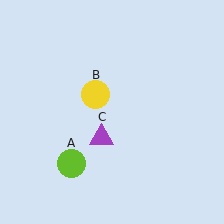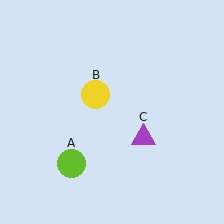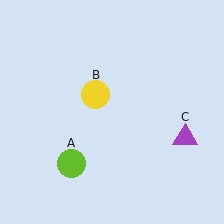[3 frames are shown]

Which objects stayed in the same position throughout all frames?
Lime circle (object A) and yellow circle (object B) remained stationary.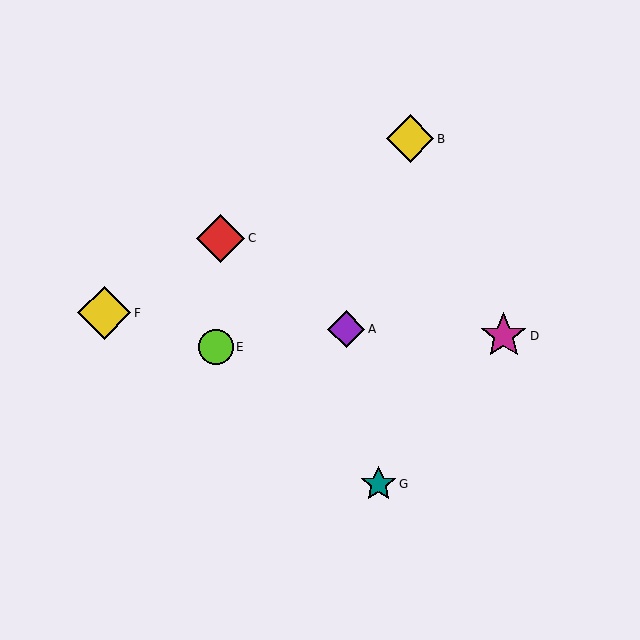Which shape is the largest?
The yellow diamond (labeled F) is the largest.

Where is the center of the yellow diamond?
The center of the yellow diamond is at (104, 313).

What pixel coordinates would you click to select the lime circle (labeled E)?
Click at (216, 347) to select the lime circle E.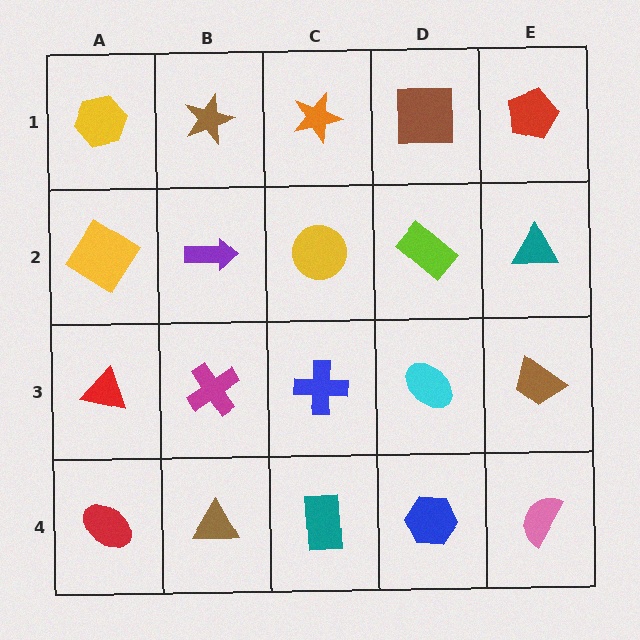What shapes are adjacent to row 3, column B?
A purple arrow (row 2, column B), a brown triangle (row 4, column B), a red triangle (row 3, column A), a blue cross (row 3, column C).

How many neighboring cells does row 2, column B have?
4.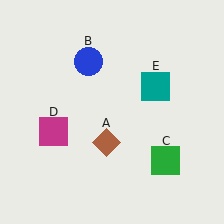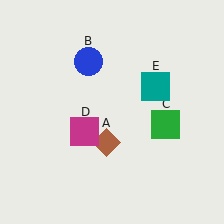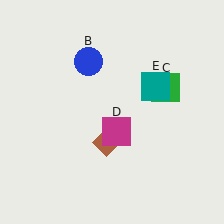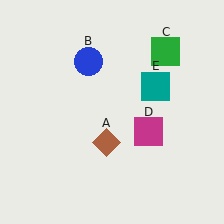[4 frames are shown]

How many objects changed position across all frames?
2 objects changed position: green square (object C), magenta square (object D).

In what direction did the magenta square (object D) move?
The magenta square (object D) moved right.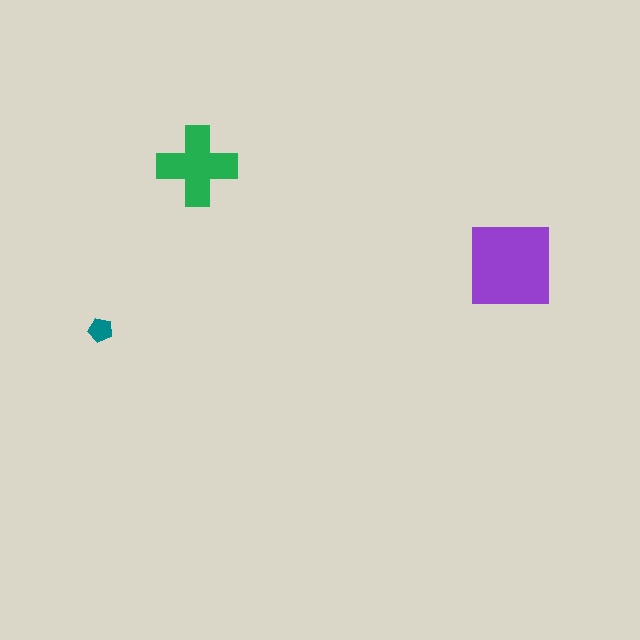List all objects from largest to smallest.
The purple square, the green cross, the teal pentagon.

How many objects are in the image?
There are 3 objects in the image.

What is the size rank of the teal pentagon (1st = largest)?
3rd.